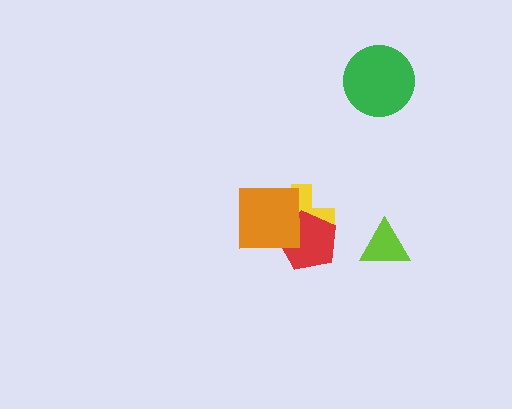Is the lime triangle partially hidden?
No, no other shape covers it.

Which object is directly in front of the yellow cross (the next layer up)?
The red pentagon is directly in front of the yellow cross.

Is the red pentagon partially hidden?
Yes, it is partially covered by another shape.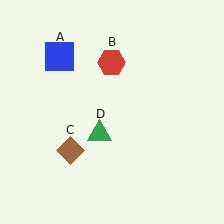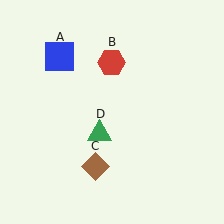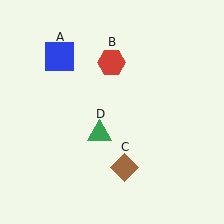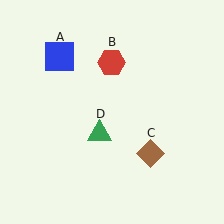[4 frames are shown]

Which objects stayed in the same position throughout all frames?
Blue square (object A) and red hexagon (object B) and green triangle (object D) remained stationary.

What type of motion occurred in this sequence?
The brown diamond (object C) rotated counterclockwise around the center of the scene.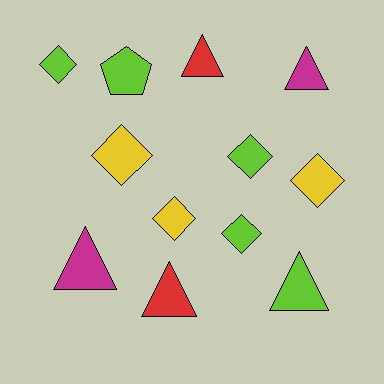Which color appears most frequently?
Lime, with 5 objects.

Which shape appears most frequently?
Diamond, with 6 objects.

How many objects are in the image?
There are 12 objects.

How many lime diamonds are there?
There are 3 lime diamonds.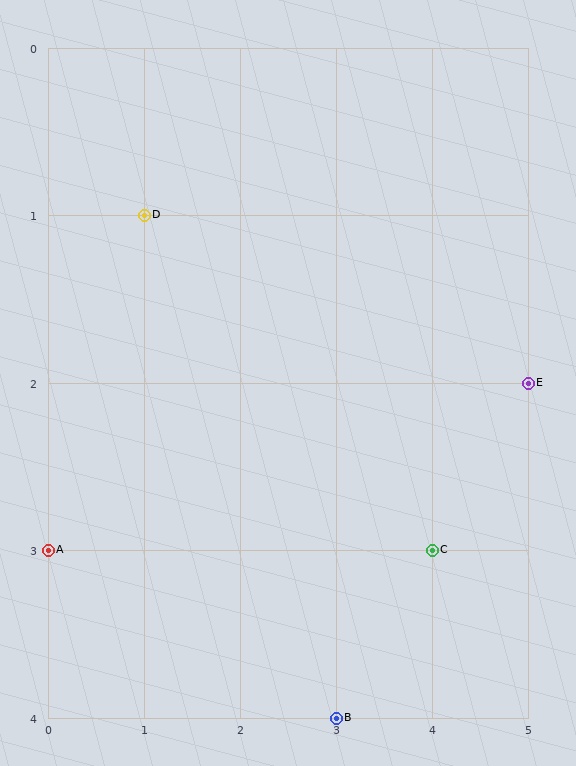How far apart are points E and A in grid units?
Points E and A are 5 columns and 1 row apart (about 5.1 grid units diagonally).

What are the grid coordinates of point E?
Point E is at grid coordinates (5, 2).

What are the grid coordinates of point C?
Point C is at grid coordinates (4, 3).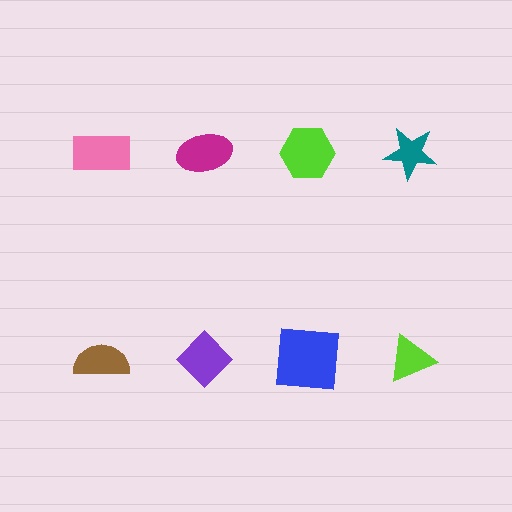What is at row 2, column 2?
A purple diamond.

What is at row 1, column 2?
A magenta ellipse.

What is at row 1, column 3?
A lime hexagon.